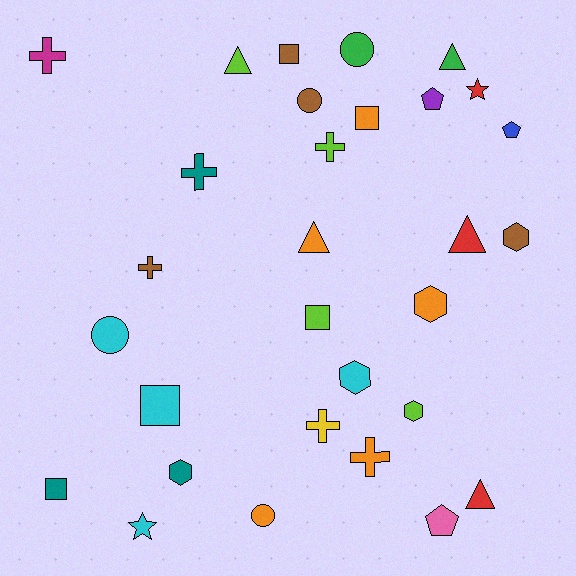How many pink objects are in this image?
There is 1 pink object.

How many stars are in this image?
There are 2 stars.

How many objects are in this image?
There are 30 objects.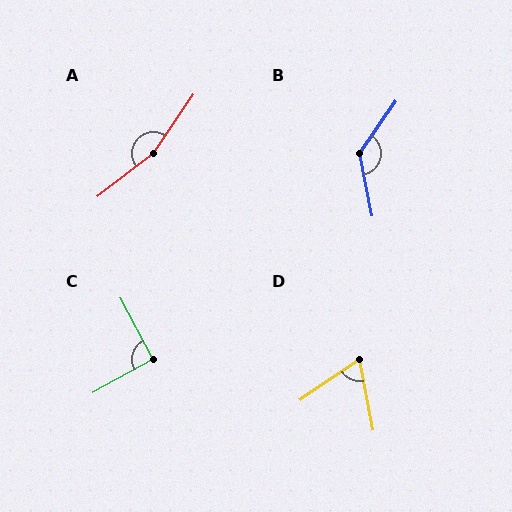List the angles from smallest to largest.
D (67°), C (91°), B (134°), A (162°).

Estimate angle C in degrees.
Approximately 91 degrees.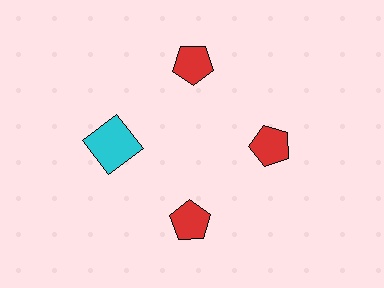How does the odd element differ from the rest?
It differs in both color (cyan instead of red) and shape (square instead of pentagon).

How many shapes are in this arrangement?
There are 4 shapes arranged in a ring pattern.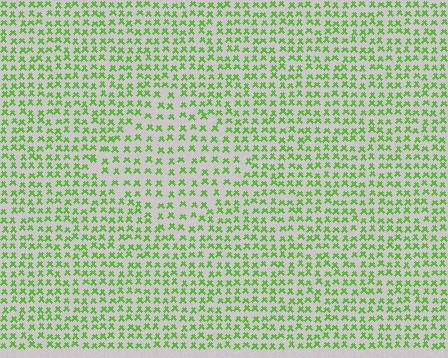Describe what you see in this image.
The image contains small lime elements arranged at two different densities. A diamond-shaped region is visible where the elements are less densely packed than the surrounding area.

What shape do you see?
I see a diamond.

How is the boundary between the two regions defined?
The boundary is defined by a change in element density (approximately 1.5x ratio). All elements are the same color, size, and shape.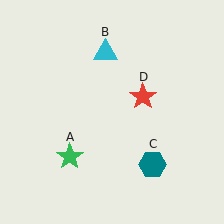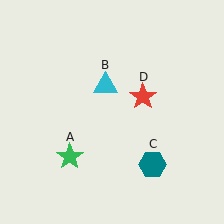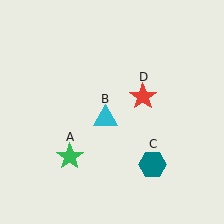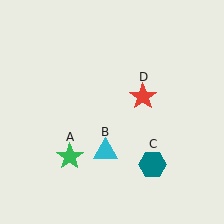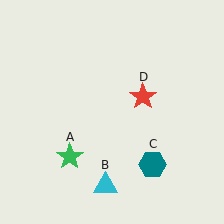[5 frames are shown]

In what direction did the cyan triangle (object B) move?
The cyan triangle (object B) moved down.